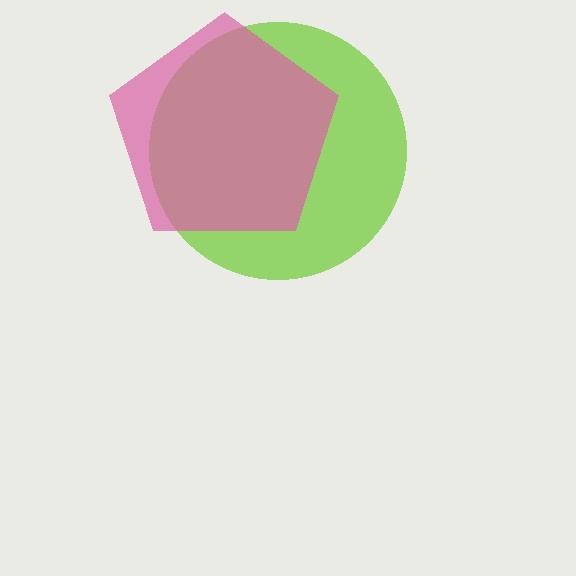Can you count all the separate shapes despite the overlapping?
Yes, there are 2 separate shapes.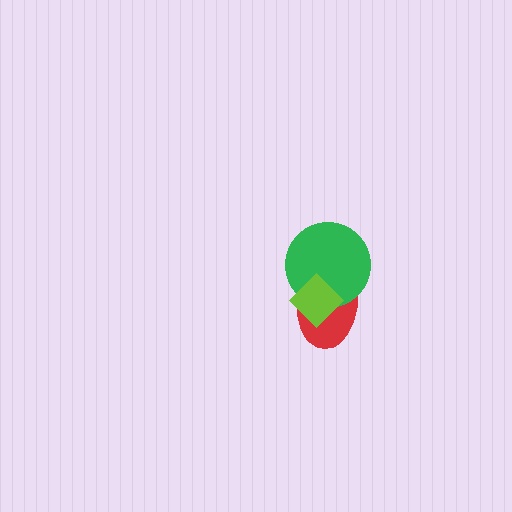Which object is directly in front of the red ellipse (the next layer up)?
The green circle is directly in front of the red ellipse.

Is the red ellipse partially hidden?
Yes, it is partially covered by another shape.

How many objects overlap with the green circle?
2 objects overlap with the green circle.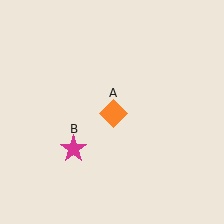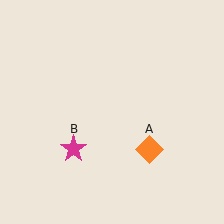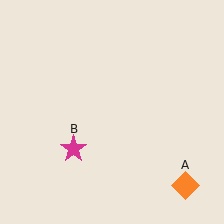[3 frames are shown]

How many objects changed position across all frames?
1 object changed position: orange diamond (object A).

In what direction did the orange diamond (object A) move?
The orange diamond (object A) moved down and to the right.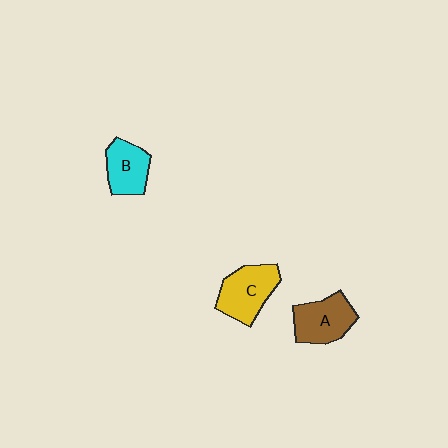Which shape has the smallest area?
Shape B (cyan).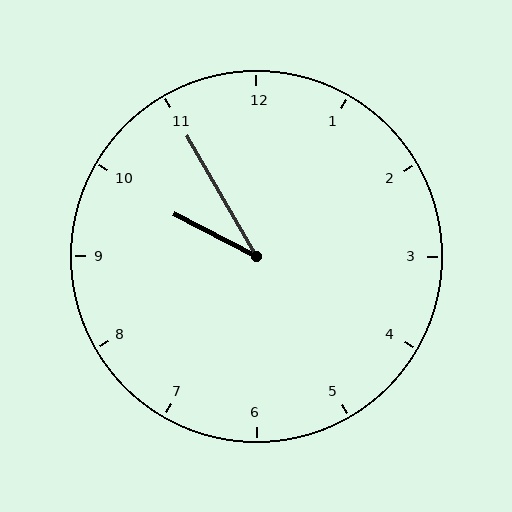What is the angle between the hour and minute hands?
Approximately 32 degrees.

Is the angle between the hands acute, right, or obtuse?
It is acute.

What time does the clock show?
9:55.